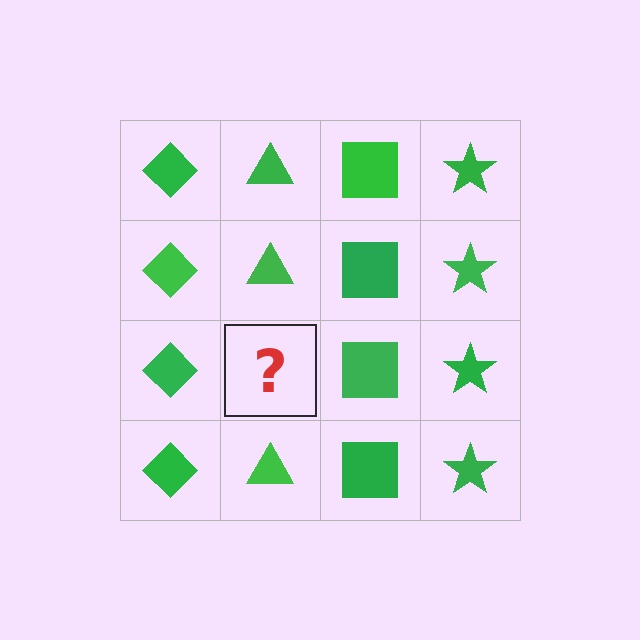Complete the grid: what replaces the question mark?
The question mark should be replaced with a green triangle.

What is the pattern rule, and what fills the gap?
The rule is that each column has a consistent shape. The gap should be filled with a green triangle.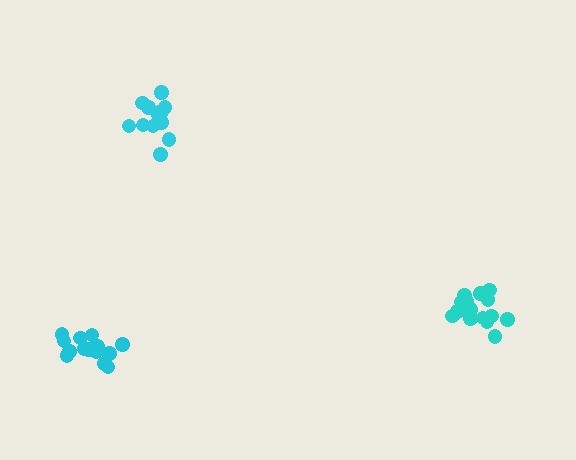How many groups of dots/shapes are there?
There are 3 groups.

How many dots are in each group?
Group 1: 17 dots, Group 2: 12 dots, Group 3: 14 dots (43 total).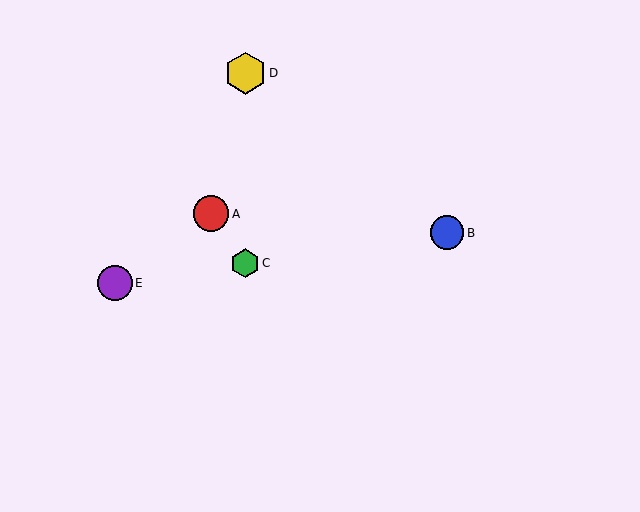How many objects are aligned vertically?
2 objects (C, D) are aligned vertically.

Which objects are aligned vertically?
Objects C, D are aligned vertically.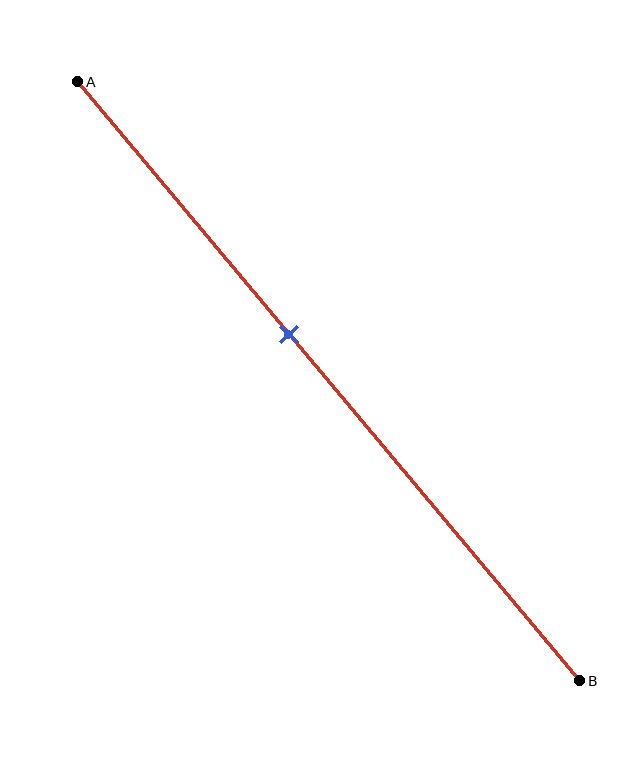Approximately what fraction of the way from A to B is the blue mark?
The blue mark is approximately 40% of the way from A to B.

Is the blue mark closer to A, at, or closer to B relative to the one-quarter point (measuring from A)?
The blue mark is closer to point B than the one-quarter point of segment AB.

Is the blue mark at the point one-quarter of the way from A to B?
No, the mark is at about 40% from A, not at the 25% one-quarter point.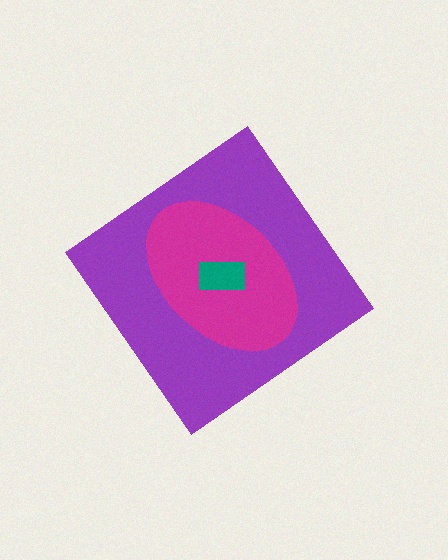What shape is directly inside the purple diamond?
The magenta ellipse.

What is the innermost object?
The teal rectangle.